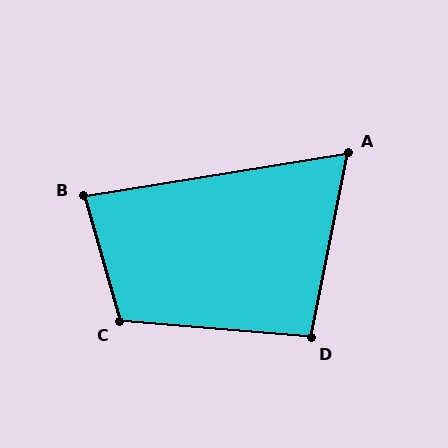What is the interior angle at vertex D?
Approximately 97 degrees (obtuse).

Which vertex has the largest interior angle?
C, at approximately 110 degrees.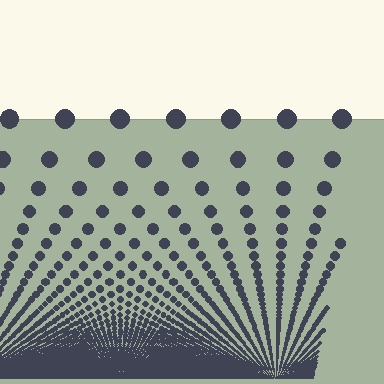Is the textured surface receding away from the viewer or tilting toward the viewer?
The surface appears to tilt toward the viewer. Texture elements get larger and sparser toward the top.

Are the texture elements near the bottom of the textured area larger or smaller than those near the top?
Smaller. The gradient is inverted — elements near the bottom are smaller and denser.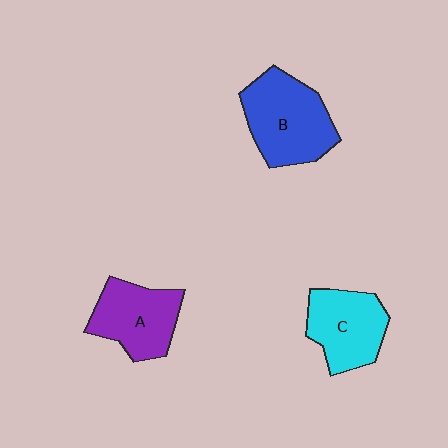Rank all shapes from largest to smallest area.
From largest to smallest: B (blue), A (purple), C (cyan).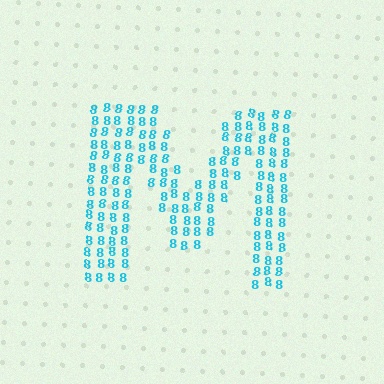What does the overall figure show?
The overall figure shows the letter M.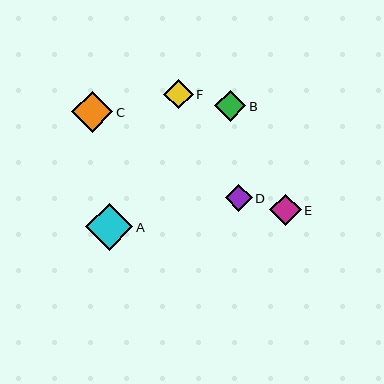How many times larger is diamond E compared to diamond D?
Diamond E is approximately 1.2 times the size of diamond D.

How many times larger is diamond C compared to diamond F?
Diamond C is approximately 1.4 times the size of diamond F.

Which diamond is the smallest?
Diamond D is the smallest with a size of approximately 27 pixels.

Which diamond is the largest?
Diamond A is the largest with a size of approximately 48 pixels.